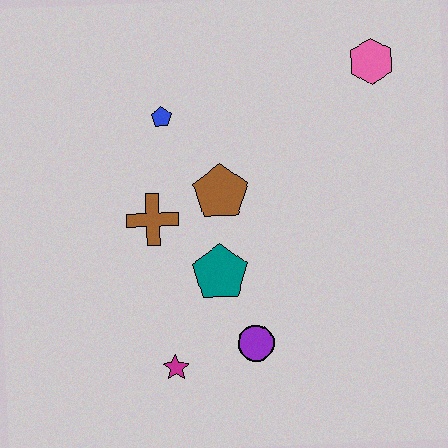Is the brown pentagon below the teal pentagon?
No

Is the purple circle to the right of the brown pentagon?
Yes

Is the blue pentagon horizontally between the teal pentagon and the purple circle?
No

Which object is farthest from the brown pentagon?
The pink hexagon is farthest from the brown pentagon.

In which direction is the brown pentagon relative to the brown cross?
The brown pentagon is to the right of the brown cross.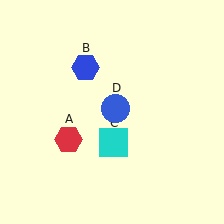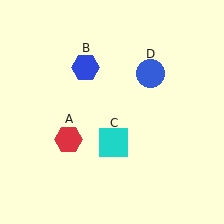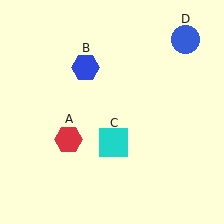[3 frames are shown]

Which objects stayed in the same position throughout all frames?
Red hexagon (object A) and blue hexagon (object B) and cyan square (object C) remained stationary.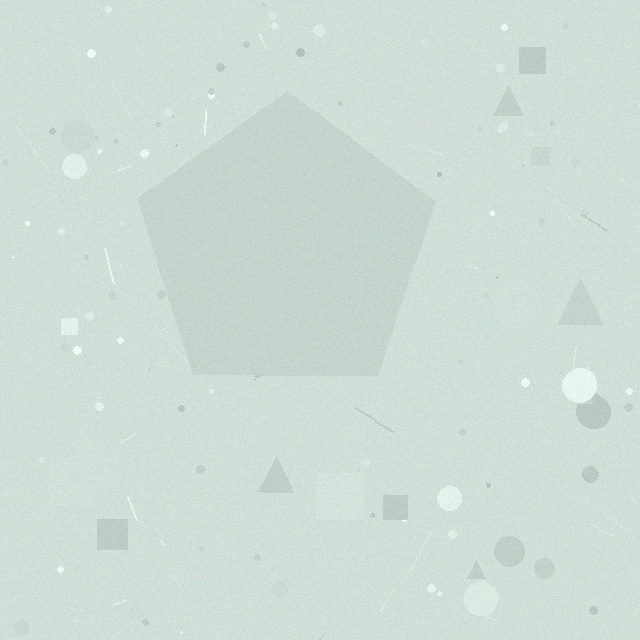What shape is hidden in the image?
A pentagon is hidden in the image.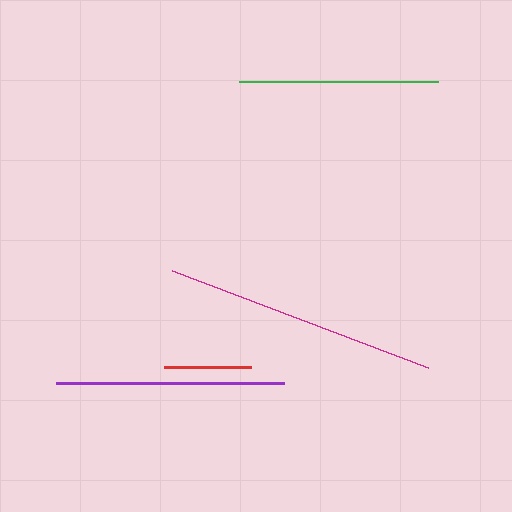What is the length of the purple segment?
The purple segment is approximately 228 pixels long.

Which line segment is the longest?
The magenta line is the longest at approximately 273 pixels.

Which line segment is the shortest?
The red line is the shortest at approximately 87 pixels.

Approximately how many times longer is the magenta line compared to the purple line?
The magenta line is approximately 1.2 times the length of the purple line.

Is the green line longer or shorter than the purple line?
The purple line is longer than the green line.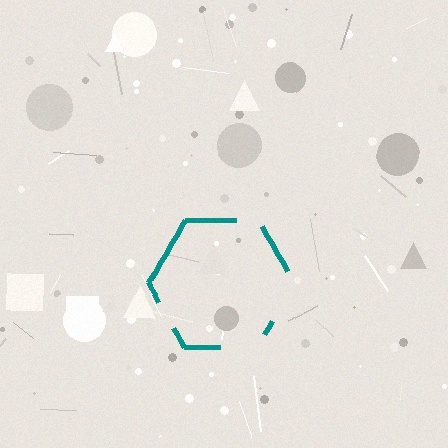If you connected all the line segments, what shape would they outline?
They would outline a hexagon.